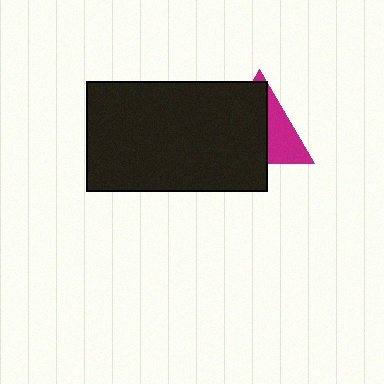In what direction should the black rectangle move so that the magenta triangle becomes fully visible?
The black rectangle should move left. That is the shortest direction to clear the overlap and leave the magenta triangle fully visible.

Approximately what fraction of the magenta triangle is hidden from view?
Roughly 61% of the magenta triangle is hidden behind the black rectangle.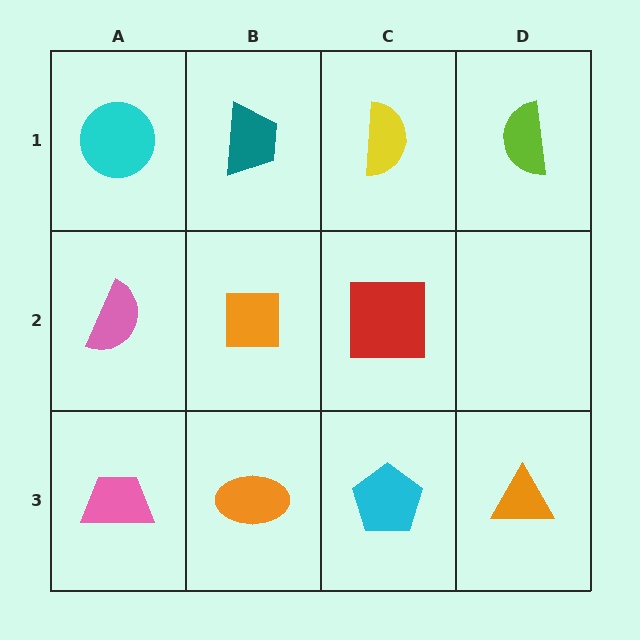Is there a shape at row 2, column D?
No, that cell is empty.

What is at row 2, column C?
A red square.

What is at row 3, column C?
A cyan pentagon.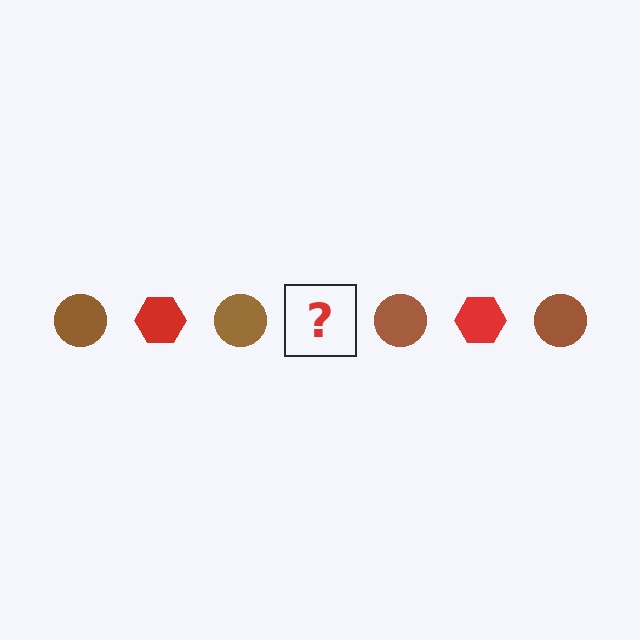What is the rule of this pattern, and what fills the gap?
The rule is that the pattern alternates between brown circle and red hexagon. The gap should be filled with a red hexagon.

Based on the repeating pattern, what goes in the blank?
The blank should be a red hexagon.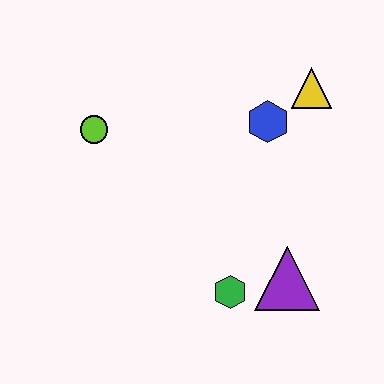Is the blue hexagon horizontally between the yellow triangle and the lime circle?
Yes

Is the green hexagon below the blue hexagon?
Yes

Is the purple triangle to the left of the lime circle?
No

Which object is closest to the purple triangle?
The green hexagon is closest to the purple triangle.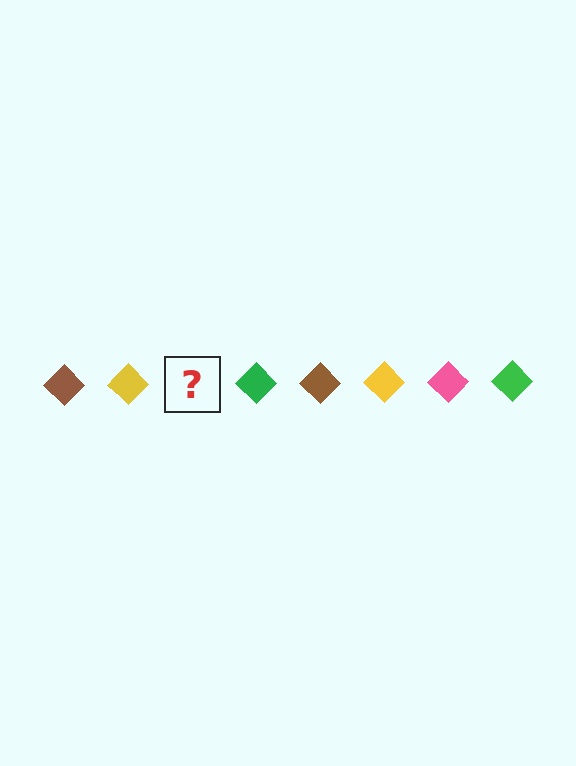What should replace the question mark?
The question mark should be replaced with a pink diamond.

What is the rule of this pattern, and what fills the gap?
The rule is that the pattern cycles through brown, yellow, pink, green diamonds. The gap should be filled with a pink diamond.